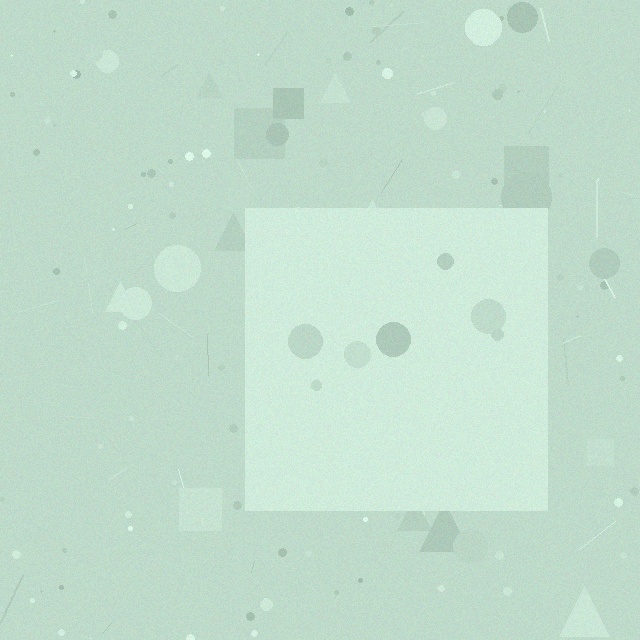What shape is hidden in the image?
A square is hidden in the image.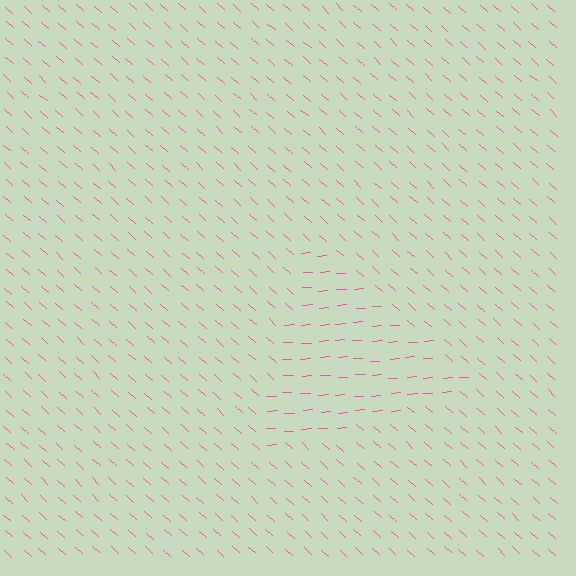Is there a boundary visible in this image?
Yes, there is a texture boundary formed by a change in line orientation.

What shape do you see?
I see a triangle.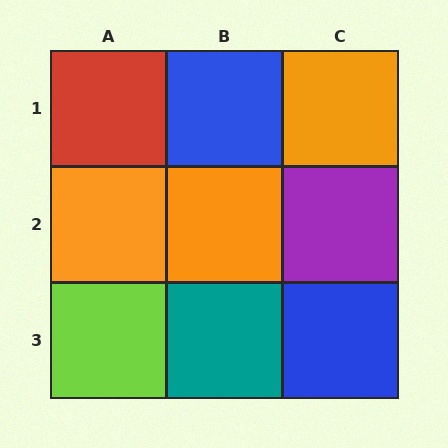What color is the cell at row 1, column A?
Red.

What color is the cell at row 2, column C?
Purple.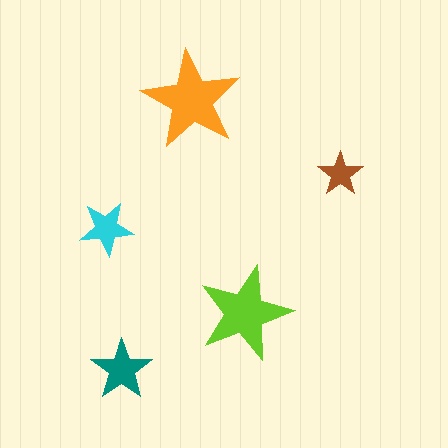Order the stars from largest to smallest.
the orange one, the lime one, the teal one, the cyan one, the brown one.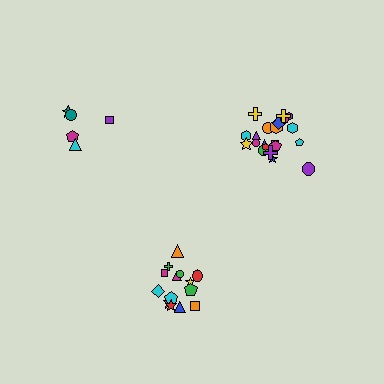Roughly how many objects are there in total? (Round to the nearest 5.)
Roughly 40 objects in total.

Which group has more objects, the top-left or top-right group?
The top-right group.